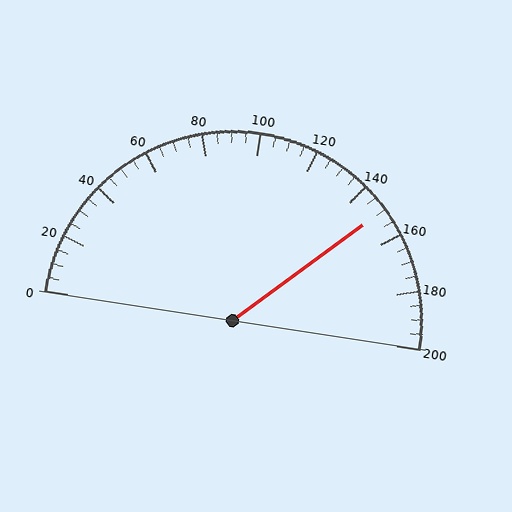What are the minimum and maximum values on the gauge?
The gauge ranges from 0 to 200.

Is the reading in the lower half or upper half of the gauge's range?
The reading is in the upper half of the range (0 to 200).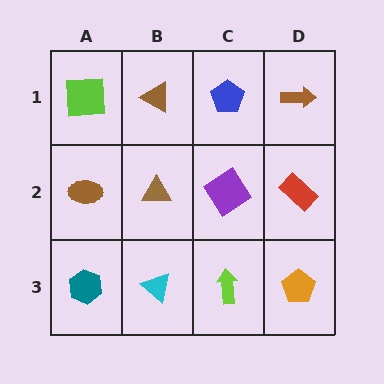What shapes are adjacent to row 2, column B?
A brown triangle (row 1, column B), a cyan triangle (row 3, column B), a brown ellipse (row 2, column A), a purple diamond (row 2, column C).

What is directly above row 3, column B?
A brown triangle.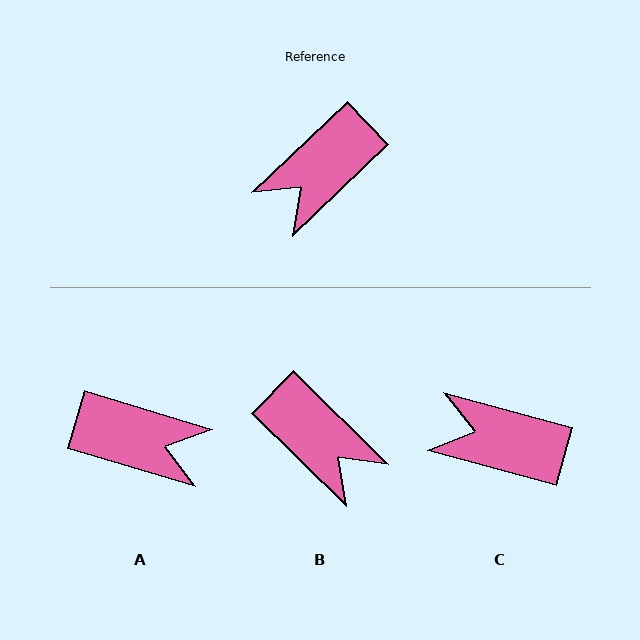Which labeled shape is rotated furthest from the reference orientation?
A, about 120 degrees away.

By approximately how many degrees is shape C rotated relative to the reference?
Approximately 59 degrees clockwise.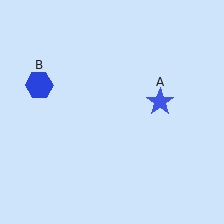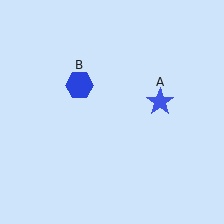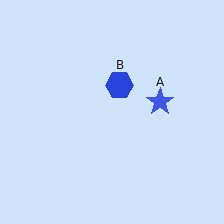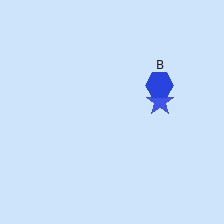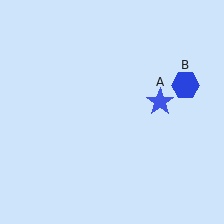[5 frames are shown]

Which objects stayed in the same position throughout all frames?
Blue star (object A) remained stationary.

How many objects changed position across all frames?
1 object changed position: blue hexagon (object B).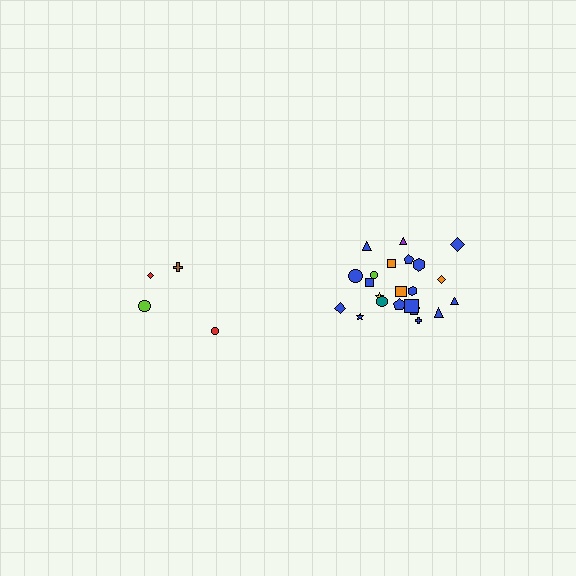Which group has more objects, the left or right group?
The right group.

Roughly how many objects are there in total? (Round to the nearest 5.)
Roughly 25 objects in total.